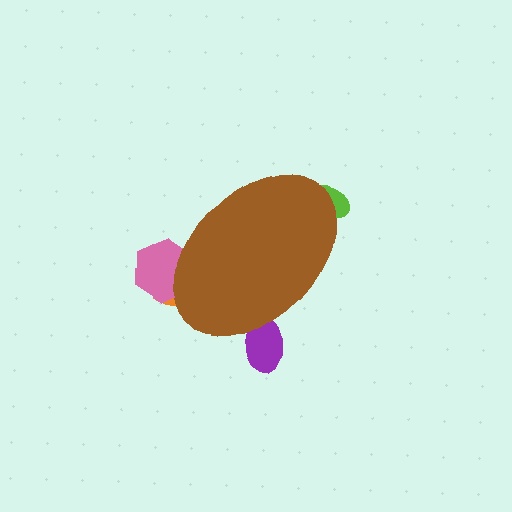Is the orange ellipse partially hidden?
Yes, the orange ellipse is partially hidden behind the brown ellipse.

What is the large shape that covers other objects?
A brown ellipse.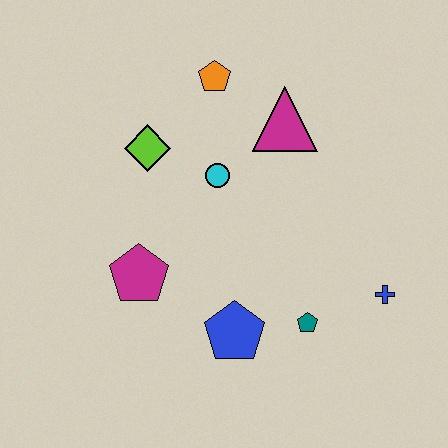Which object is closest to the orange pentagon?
The magenta triangle is closest to the orange pentagon.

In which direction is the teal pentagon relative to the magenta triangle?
The teal pentagon is below the magenta triangle.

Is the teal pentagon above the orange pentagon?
No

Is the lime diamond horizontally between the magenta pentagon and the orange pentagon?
Yes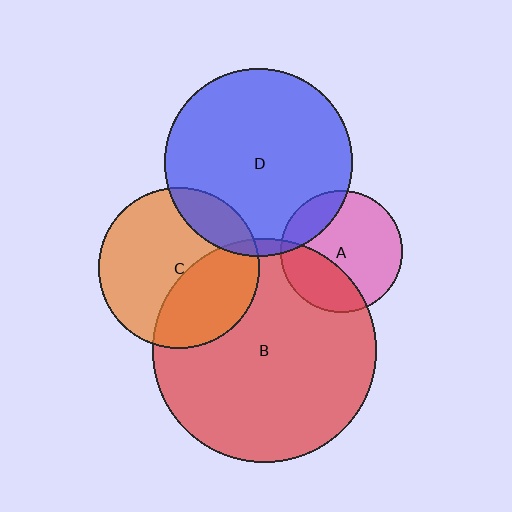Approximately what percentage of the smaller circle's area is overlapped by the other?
Approximately 5%.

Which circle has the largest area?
Circle B (red).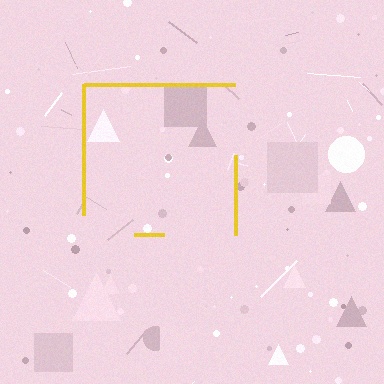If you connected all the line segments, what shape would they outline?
They would outline a square.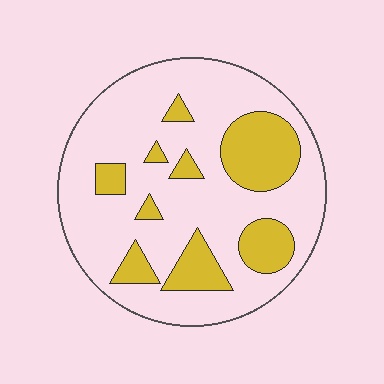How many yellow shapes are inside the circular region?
9.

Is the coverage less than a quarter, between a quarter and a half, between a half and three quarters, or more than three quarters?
Less than a quarter.